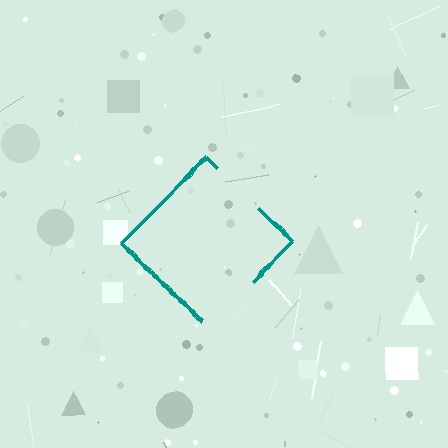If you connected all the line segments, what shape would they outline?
They would outline a diamond.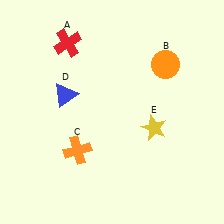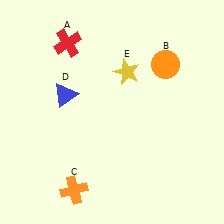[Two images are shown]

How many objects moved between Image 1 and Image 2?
2 objects moved between the two images.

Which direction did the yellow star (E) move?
The yellow star (E) moved up.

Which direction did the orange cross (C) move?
The orange cross (C) moved down.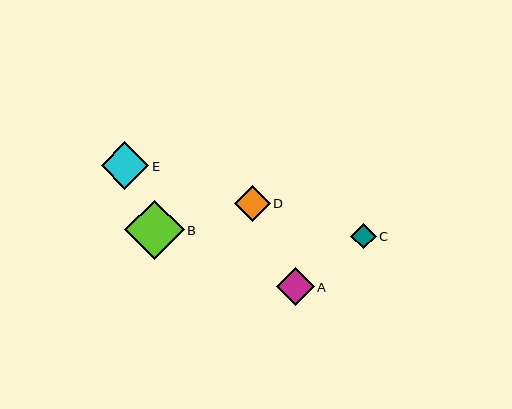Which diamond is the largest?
Diamond B is the largest with a size of approximately 59 pixels.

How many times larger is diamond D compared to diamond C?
Diamond D is approximately 1.4 times the size of diamond C.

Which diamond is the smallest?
Diamond C is the smallest with a size of approximately 25 pixels.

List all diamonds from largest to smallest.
From largest to smallest: B, E, A, D, C.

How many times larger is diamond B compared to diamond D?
Diamond B is approximately 1.7 times the size of diamond D.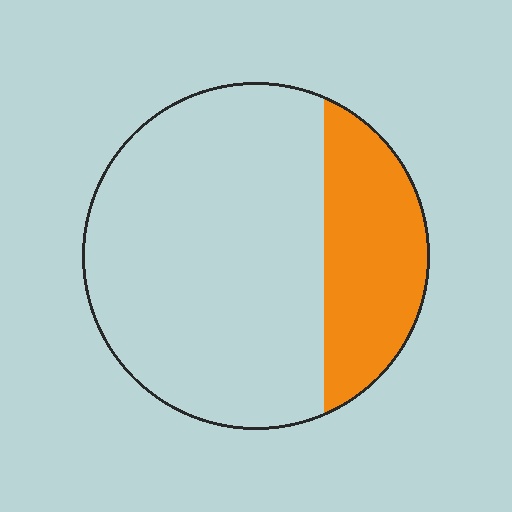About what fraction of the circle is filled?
About one quarter (1/4).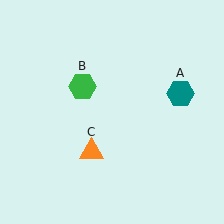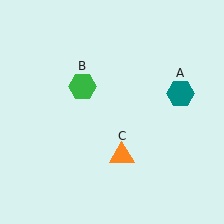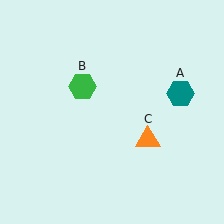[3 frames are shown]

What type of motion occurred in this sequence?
The orange triangle (object C) rotated counterclockwise around the center of the scene.